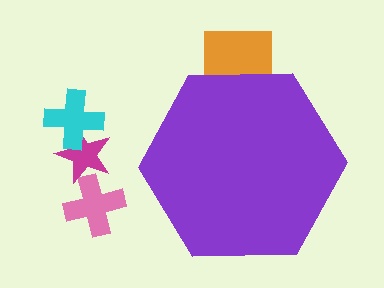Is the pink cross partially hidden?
No, the pink cross is fully visible.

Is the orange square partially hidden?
Yes, the orange square is partially hidden behind the purple hexagon.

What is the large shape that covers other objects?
A purple hexagon.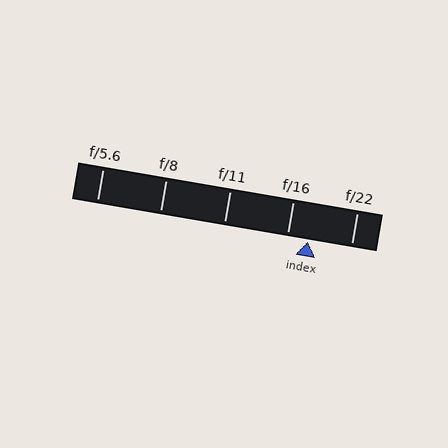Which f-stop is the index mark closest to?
The index mark is closest to f/16.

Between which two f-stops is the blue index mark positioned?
The index mark is between f/16 and f/22.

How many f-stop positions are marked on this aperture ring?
There are 5 f-stop positions marked.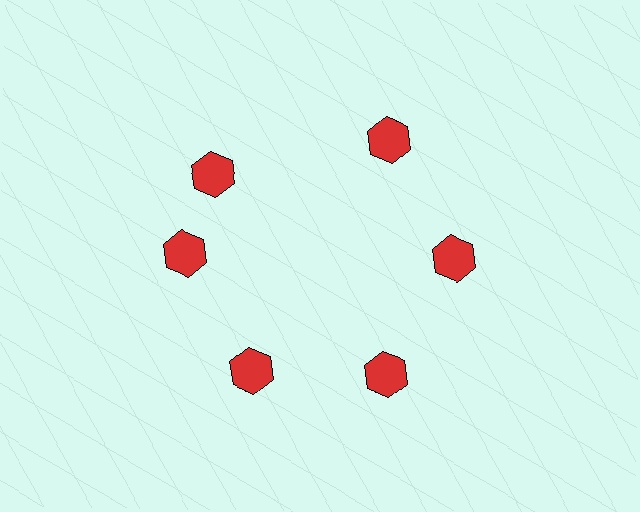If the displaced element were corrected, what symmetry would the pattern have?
It would have 6-fold rotational symmetry — the pattern would map onto itself every 60 degrees.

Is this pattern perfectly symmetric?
No. The 6 red hexagons are arranged in a ring, but one element near the 11 o'clock position is rotated out of alignment along the ring, breaking the 6-fold rotational symmetry.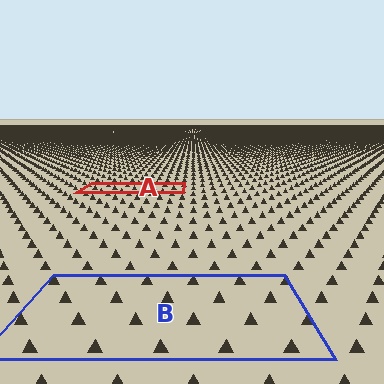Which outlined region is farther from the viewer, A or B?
Region A is farther from the viewer — the texture elements inside it appear smaller and more densely packed.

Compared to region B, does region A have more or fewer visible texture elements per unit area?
Region A has more texture elements per unit area — they are packed more densely because it is farther away.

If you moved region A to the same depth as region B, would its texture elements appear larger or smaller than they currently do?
They would appear larger. At a closer depth, the same texture elements are projected at a bigger on-screen size.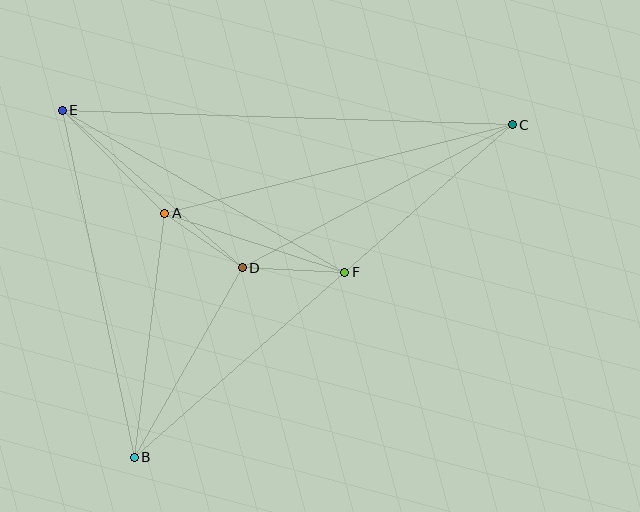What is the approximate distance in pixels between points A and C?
The distance between A and C is approximately 358 pixels.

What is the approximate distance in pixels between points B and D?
The distance between B and D is approximately 218 pixels.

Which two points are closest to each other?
Points A and D are closest to each other.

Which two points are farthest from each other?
Points B and C are farthest from each other.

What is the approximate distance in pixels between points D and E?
The distance between D and E is approximately 239 pixels.